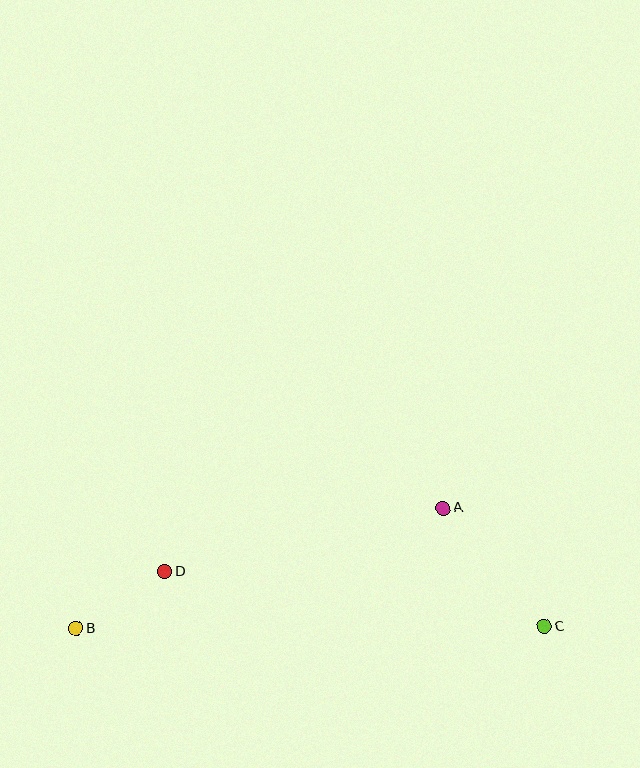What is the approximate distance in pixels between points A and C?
The distance between A and C is approximately 156 pixels.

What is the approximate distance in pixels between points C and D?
The distance between C and D is approximately 384 pixels.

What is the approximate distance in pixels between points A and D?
The distance between A and D is approximately 286 pixels.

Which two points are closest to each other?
Points B and D are closest to each other.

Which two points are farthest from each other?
Points B and C are farthest from each other.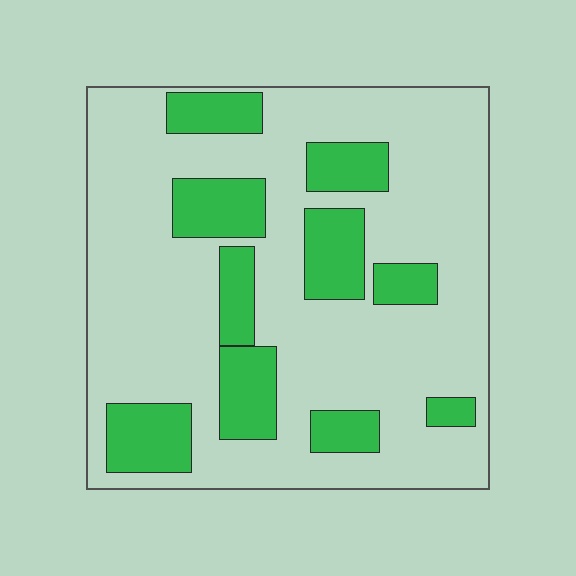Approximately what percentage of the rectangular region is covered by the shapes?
Approximately 25%.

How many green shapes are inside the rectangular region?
10.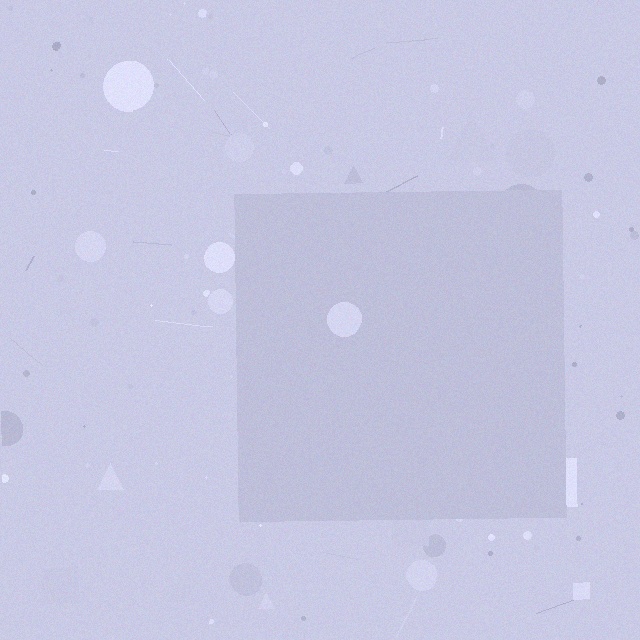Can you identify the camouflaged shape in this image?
The camouflaged shape is a square.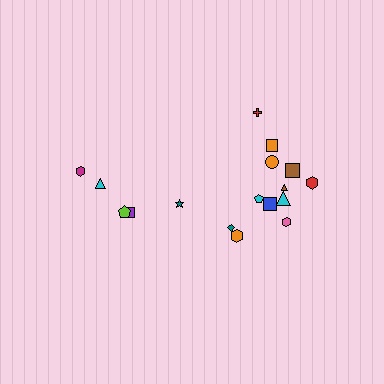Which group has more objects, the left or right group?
The right group.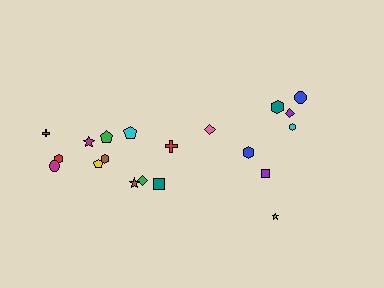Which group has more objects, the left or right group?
The left group.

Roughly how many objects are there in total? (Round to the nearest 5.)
Roughly 20 objects in total.